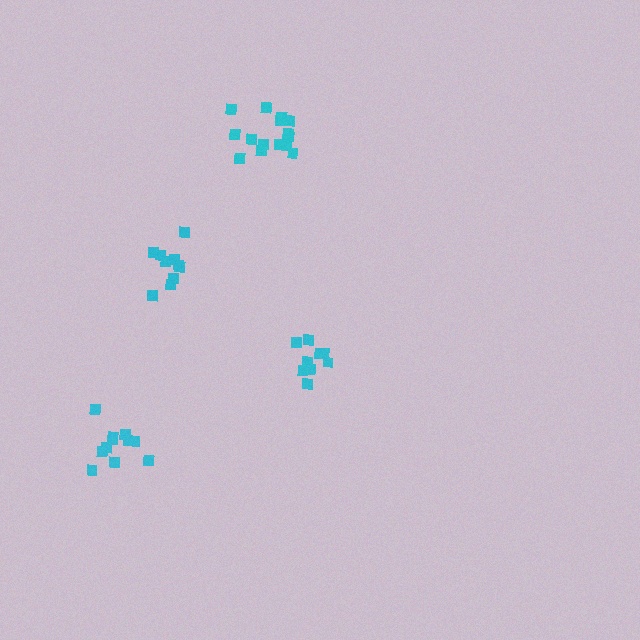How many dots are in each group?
Group 1: 15 dots, Group 2: 11 dots, Group 3: 9 dots, Group 4: 10 dots (45 total).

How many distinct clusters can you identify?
There are 4 distinct clusters.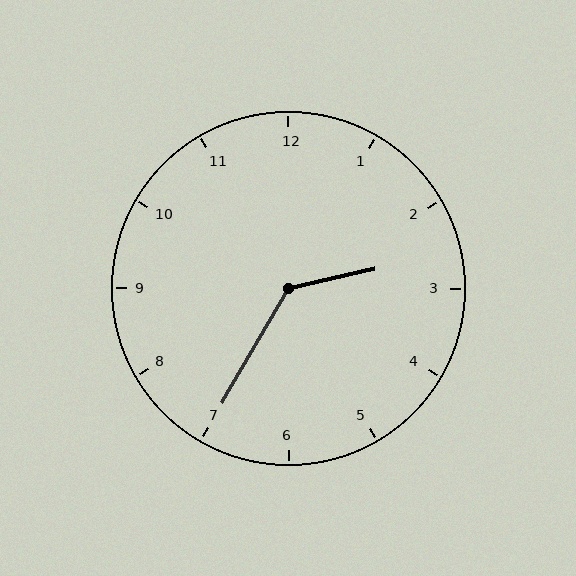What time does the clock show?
2:35.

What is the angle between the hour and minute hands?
Approximately 132 degrees.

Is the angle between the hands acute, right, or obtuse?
It is obtuse.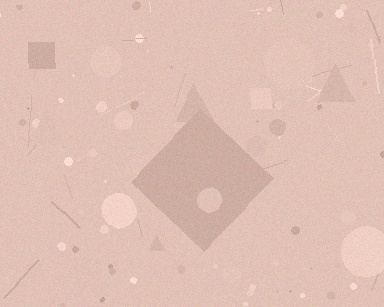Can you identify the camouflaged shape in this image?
The camouflaged shape is a diamond.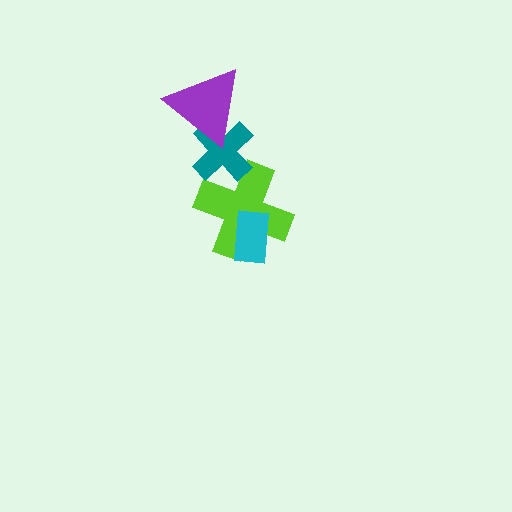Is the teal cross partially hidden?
Yes, it is partially covered by another shape.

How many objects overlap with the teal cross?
2 objects overlap with the teal cross.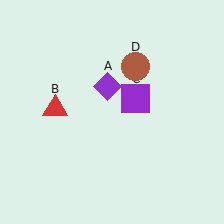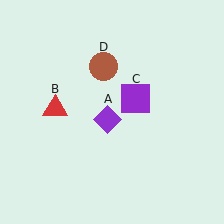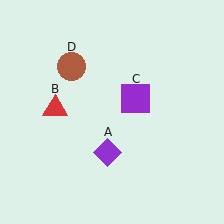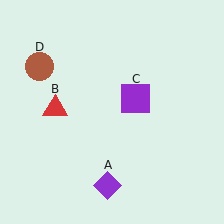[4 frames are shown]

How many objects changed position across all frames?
2 objects changed position: purple diamond (object A), brown circle (object D).